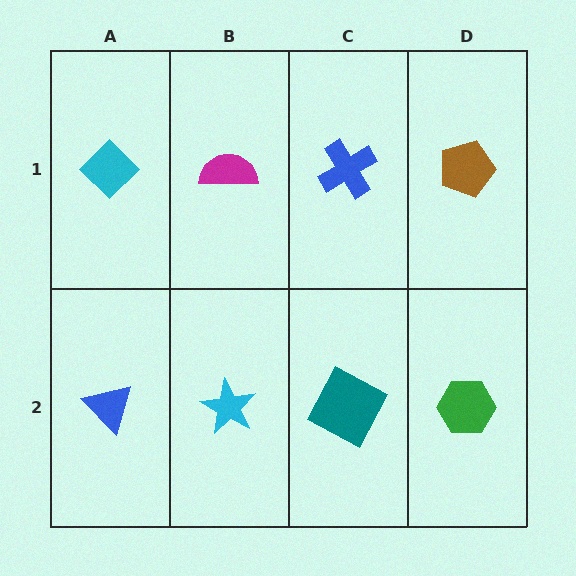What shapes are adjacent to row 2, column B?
A magenta semicircle (row 1, column B), a blue triangle (row 2, column A), a teal square (row 2, column C).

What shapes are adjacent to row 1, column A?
A blue triangle (row 2, column A), a magenta semicircle (row 1, column B).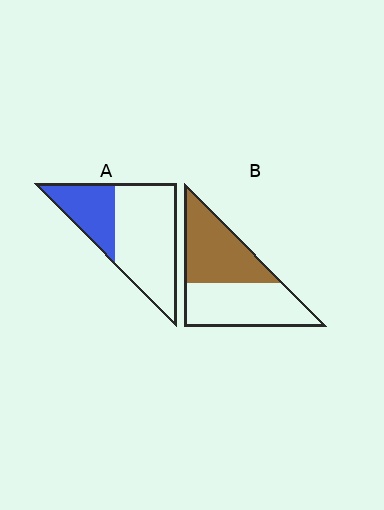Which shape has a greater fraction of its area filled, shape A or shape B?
Shape B.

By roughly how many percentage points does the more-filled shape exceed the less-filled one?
By roughly 15 percentage points (B over A).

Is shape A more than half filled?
No.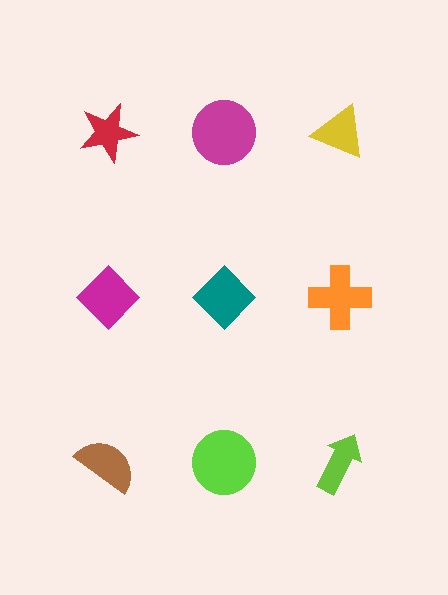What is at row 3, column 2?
A lime circle.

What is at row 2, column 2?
A teal diamond.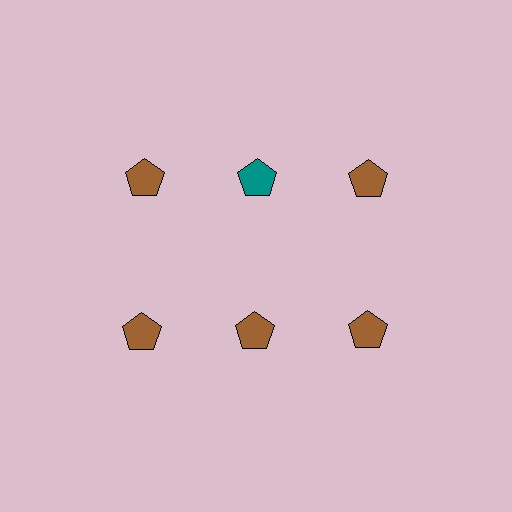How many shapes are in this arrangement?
There are 6 shapes arranged in a grid pattern.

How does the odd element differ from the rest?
It has a different color: teal instead of brown.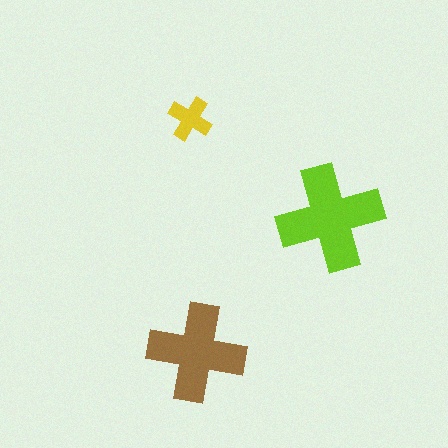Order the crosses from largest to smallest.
the lime one, the brown one, the yellow one.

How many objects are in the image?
There are 3 objects in the image.